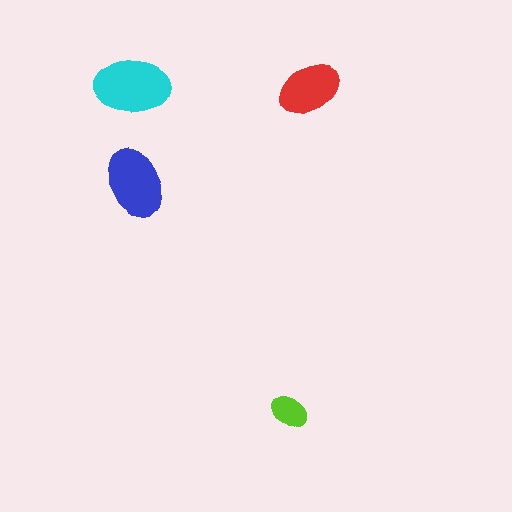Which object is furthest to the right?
The red ellipse is rightmost.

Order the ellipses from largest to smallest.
the cyan one, the blue one, the red one, the lime one.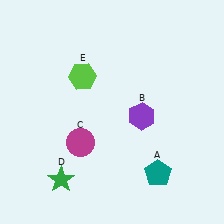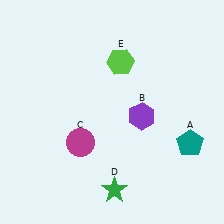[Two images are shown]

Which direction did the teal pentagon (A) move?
The teal pentagon (A) moved right.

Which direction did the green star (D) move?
The green star (D) moved right.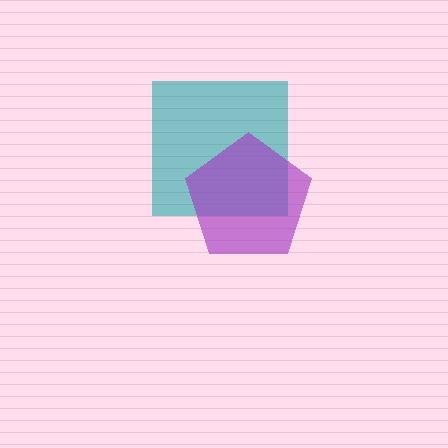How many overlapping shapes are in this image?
There are 2 overlapping shapes in the image.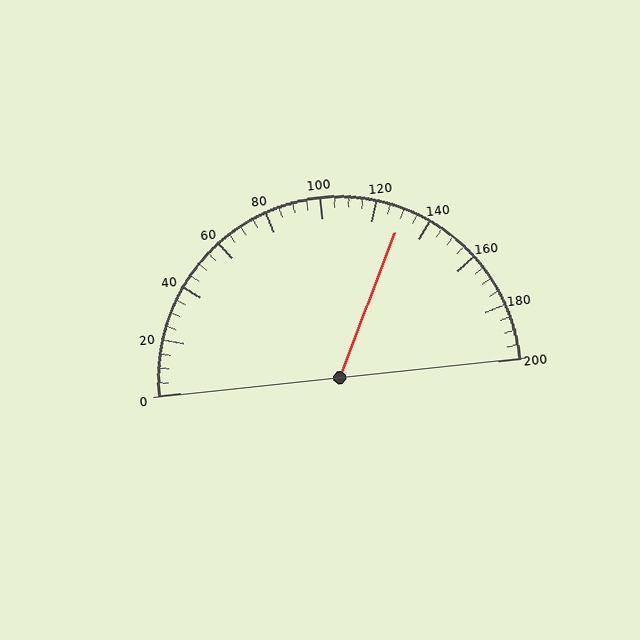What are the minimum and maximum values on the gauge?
The gauge ranges from 0 to 200.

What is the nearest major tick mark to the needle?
The nearest major tick mark is 120.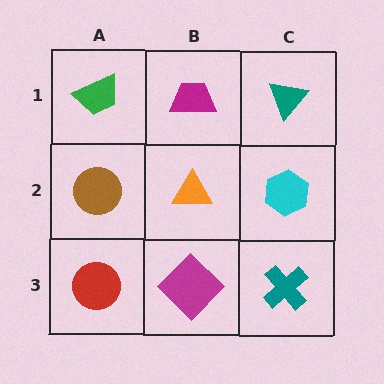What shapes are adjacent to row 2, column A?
A green trapezoid (row 1, column A), a red circle (row 3, column A), an orange triangle (row 2, column B).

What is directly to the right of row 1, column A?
A magenta trapezoid.